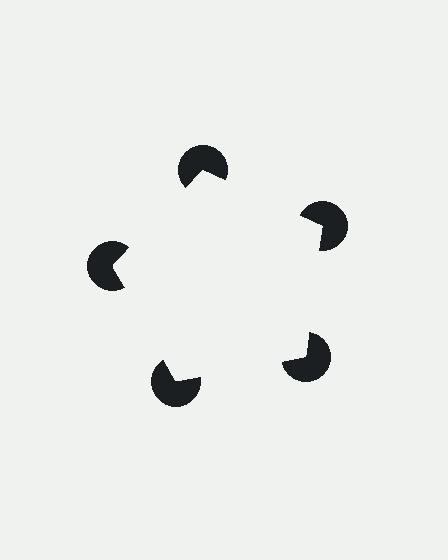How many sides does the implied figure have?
5 sides.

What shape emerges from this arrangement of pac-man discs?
An illusory pentagon — its edges are inferred from the aligned wedge cuts in the pac-man discs, not physically drawn.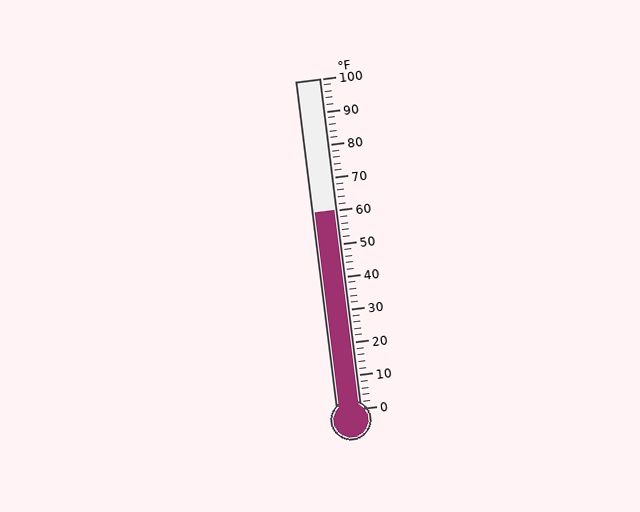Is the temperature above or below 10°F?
The temperature is above 10°F.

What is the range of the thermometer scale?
The thermometer scale ranges from 0°F to 100°F.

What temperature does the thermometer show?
The thermometer shows approximately 60°F.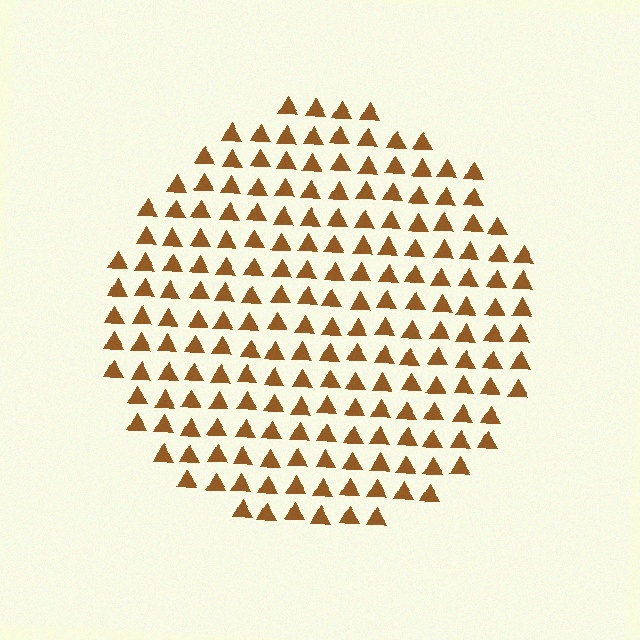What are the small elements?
The small elements are triangles.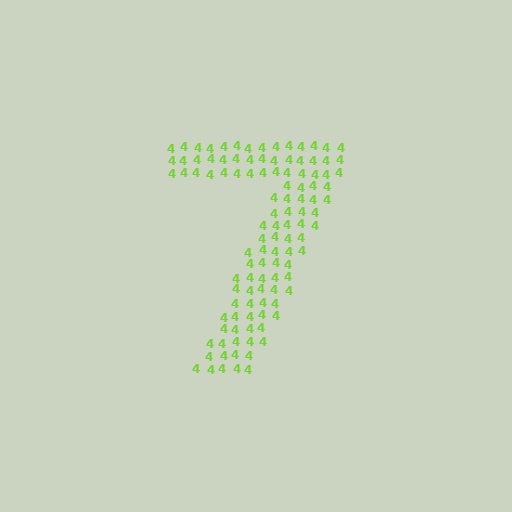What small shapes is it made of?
It is made of small digit 4's.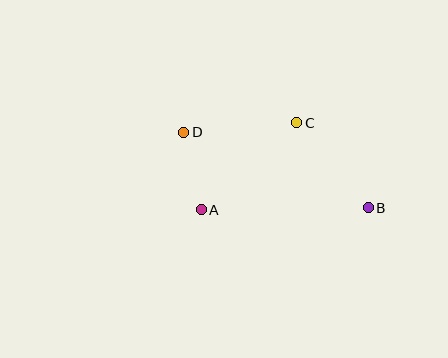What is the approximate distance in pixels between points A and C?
The distance between A and C is approximately 129 pixels.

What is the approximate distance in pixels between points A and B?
The distance between A and B is approximately 167 pixels.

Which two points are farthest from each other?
Points B and D are farthest from each other.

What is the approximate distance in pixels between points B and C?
The distance between B and C is approximately 111 pixels.